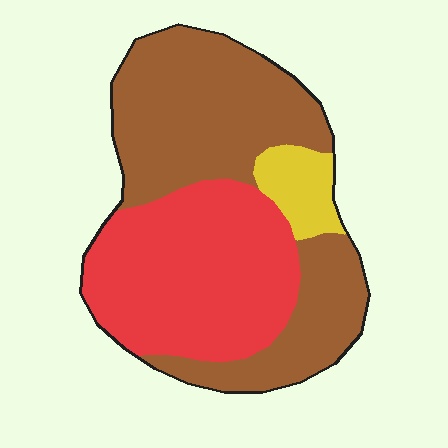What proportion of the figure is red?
Red covers about 40% of the figure.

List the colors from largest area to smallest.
From largest to smallest: brown, red, yellow.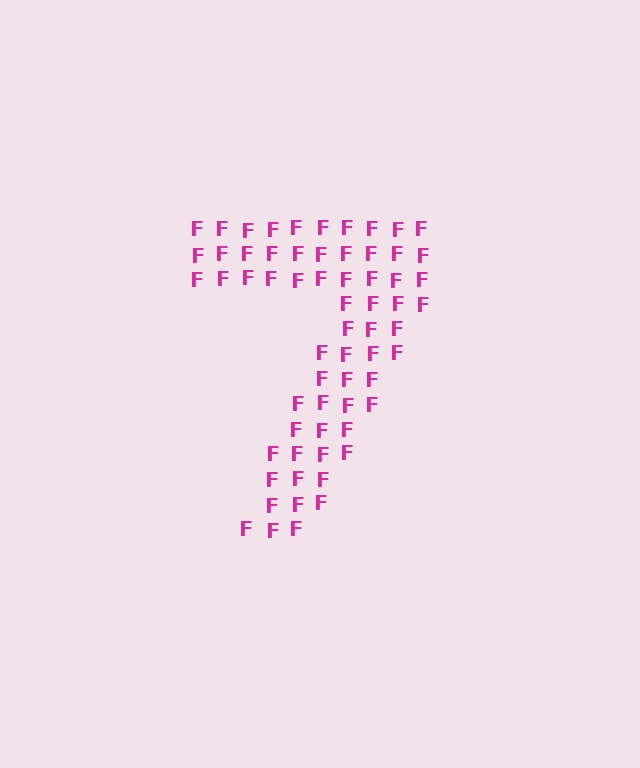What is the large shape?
The large shape is the digit 7.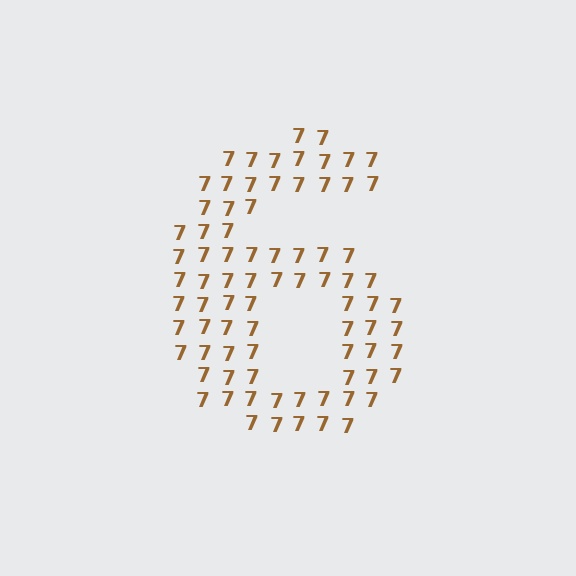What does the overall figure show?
The overall figure shows the digit 6.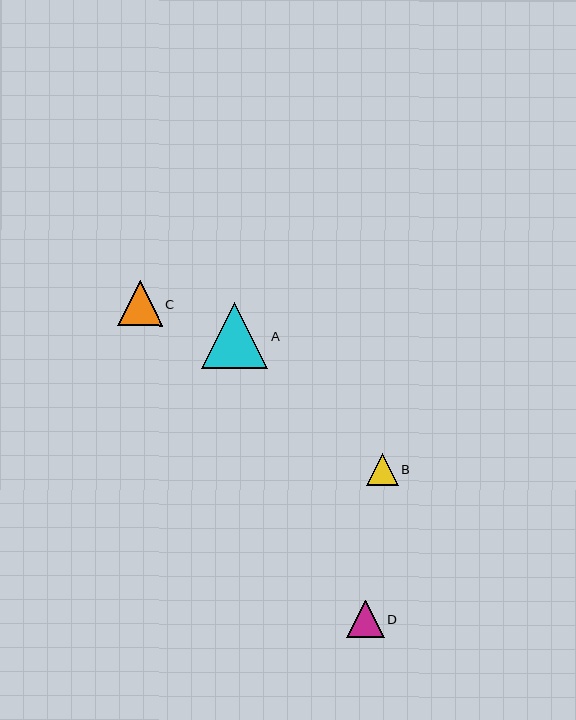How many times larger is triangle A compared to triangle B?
Triangle A is approximately 2.1 times the size of triangle B.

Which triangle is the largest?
Triangle A is the largest with a size of approximately 66 pixels.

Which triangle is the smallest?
Triangle B is the smallest with a size of approximately 31 pixels.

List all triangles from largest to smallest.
From largest to smallest: A, C, D, B.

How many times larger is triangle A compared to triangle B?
Triangle A is approximately 2.1 times the size of triangle B.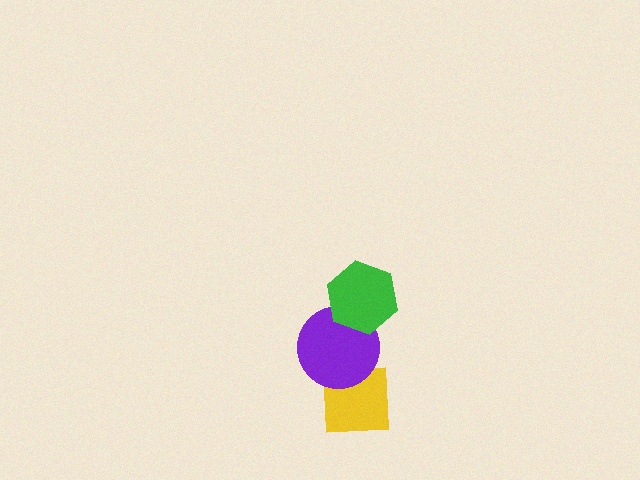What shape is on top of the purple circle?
The green hexagon is on top of the purple circle.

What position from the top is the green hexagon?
The green hexagon is 1st from the top.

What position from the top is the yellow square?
The yellow square is 3rd from the top.